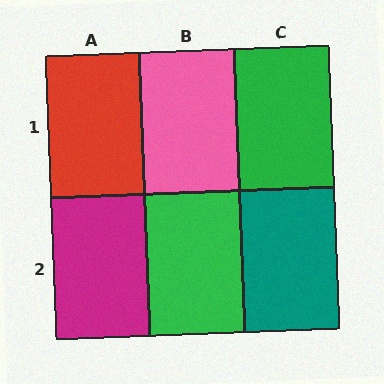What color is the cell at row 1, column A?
Red.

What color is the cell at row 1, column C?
Green.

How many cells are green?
2 cells are green.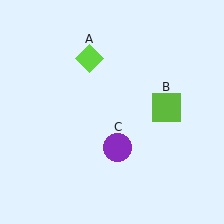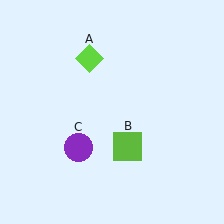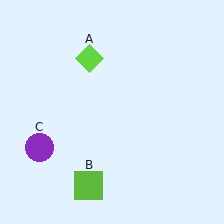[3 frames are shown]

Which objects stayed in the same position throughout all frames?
Lime diamond (object A) remained stationary.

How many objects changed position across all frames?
2 objects changed position: lime square (object B), purple circle (object C).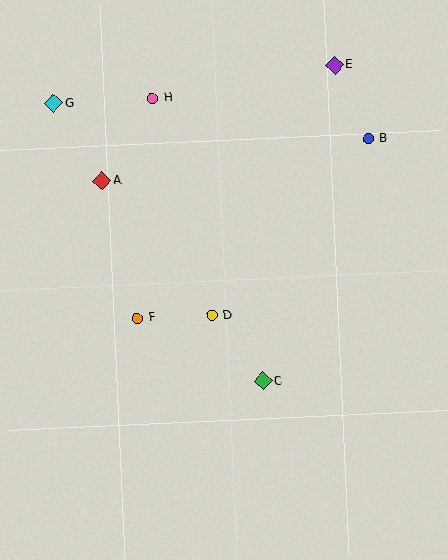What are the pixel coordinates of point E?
Point E is at (334, 65).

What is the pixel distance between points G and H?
The distance between G and H is 99 pixels.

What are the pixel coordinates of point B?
Point B is at (368, 139).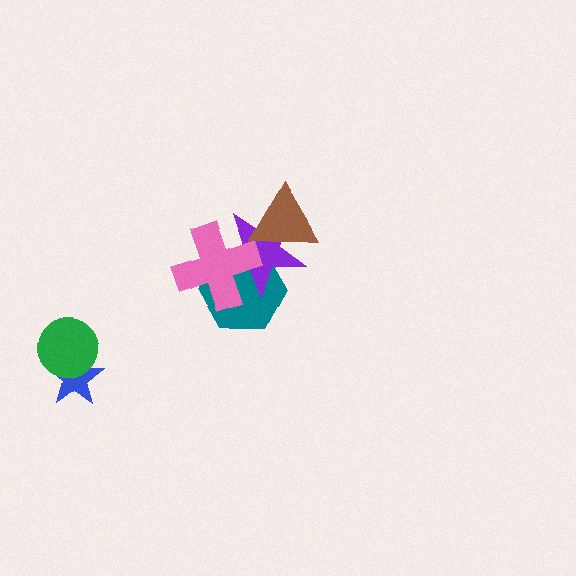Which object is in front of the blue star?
The green circle is in front of the blue star.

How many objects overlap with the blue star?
1 object overlaps with the blue star.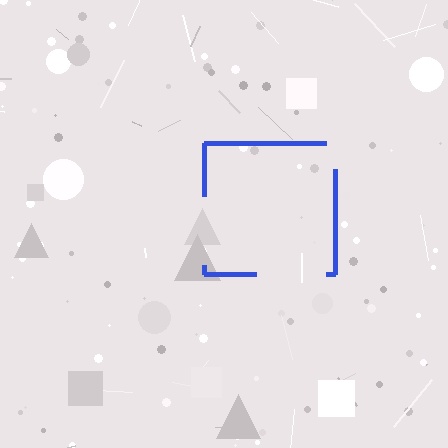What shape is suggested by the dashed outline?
The dashed outline suggests a square.